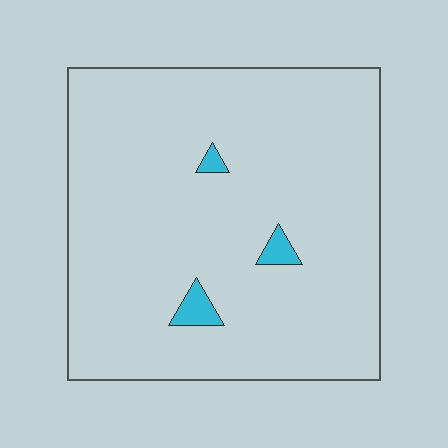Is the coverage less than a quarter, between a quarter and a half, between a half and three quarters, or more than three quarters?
Less than a quarter.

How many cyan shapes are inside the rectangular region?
3.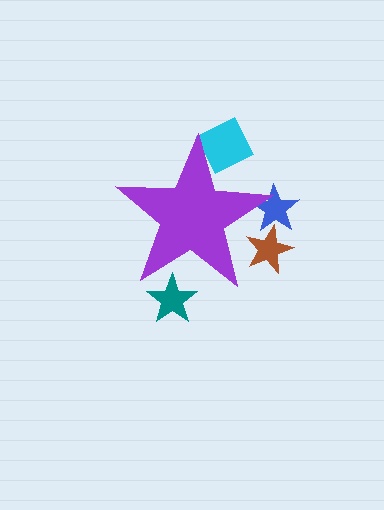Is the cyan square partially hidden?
Yes, the cyan square is partially hidden behind the purple star.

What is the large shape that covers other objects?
A purple star.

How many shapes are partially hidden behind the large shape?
4 shapes are partially hidden.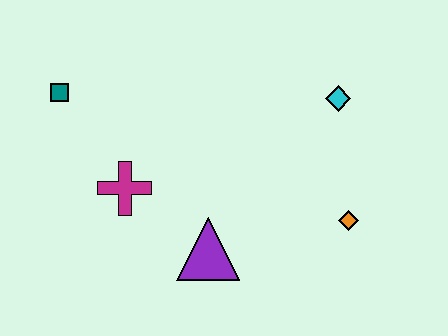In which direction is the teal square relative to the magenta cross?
The teal square is above the magenta cross.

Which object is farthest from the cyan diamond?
The teal square is farthest from the cyan diamond.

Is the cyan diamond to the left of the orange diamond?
Yes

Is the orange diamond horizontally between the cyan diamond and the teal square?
No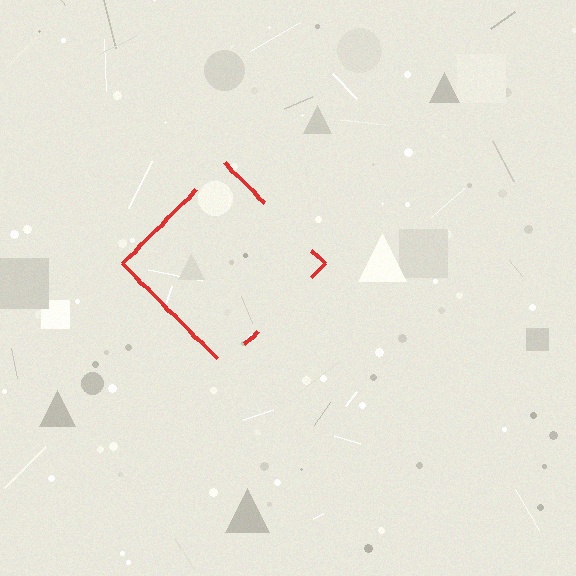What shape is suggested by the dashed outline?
The dashed outline suggests a diamond.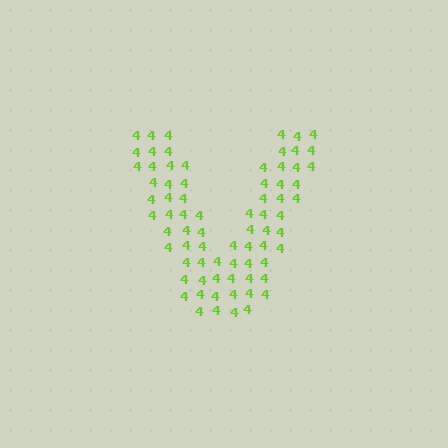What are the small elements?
The small elements are digit 4's.